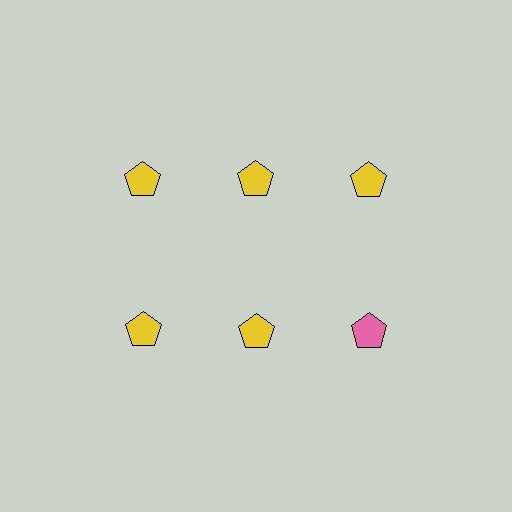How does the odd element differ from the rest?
It has a different color: pink instead of yellow.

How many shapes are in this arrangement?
There are 6 shapes arranged in a grid pattern.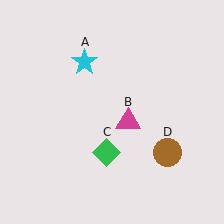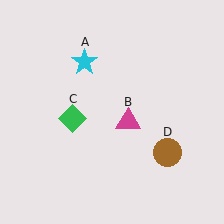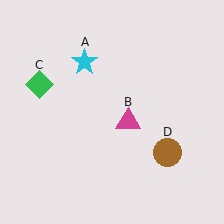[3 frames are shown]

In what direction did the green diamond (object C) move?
The green diamond (object C) moved up and to the left.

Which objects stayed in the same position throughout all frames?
Cyan star (object A) and magenta triangle (object B) and brown circle (object D) remained stationary.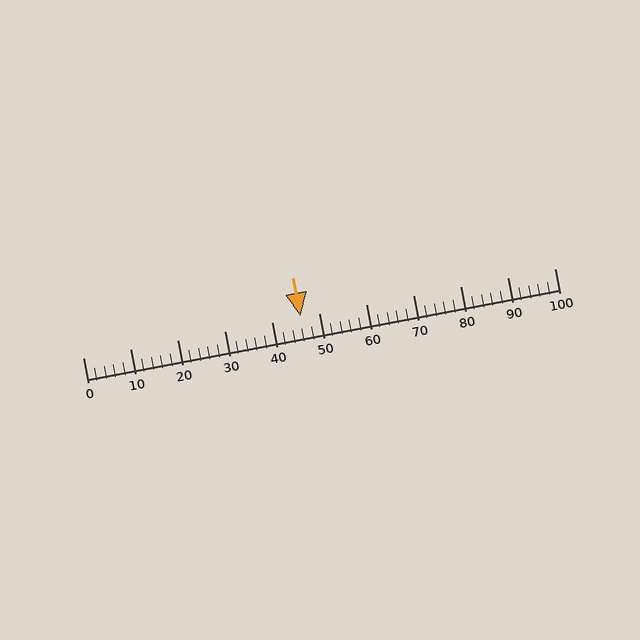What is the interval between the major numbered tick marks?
The major tick marks are spaced 10 units apart.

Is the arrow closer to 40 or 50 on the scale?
The arrow is closer to 50.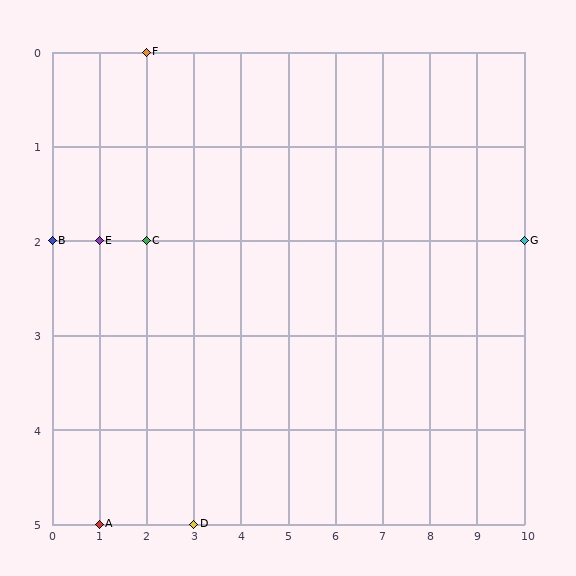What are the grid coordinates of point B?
Point B is at grid coordinates (0, 2).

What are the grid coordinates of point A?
Point A is at grid coordinates (1, 5).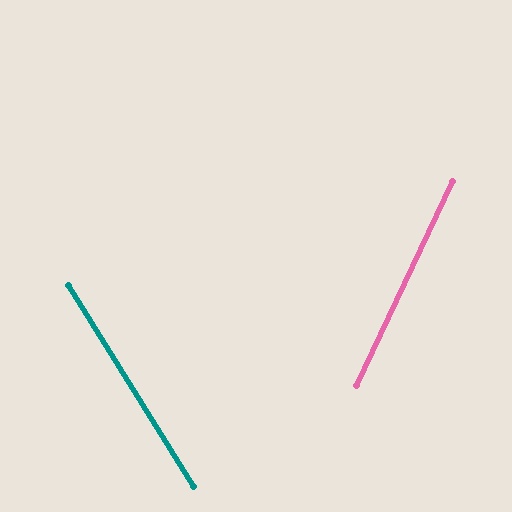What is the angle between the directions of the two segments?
Approximately 57 degrees.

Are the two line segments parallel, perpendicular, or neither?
Neither parallel nor perpendicular — they differ by about 57°.